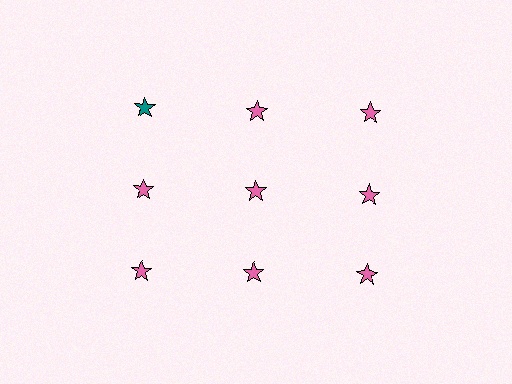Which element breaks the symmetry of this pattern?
The teal star in the top row, leftmost column breaks the symmetry. All other shapes are pink stars.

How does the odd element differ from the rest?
It has a different color: teal instead of pink.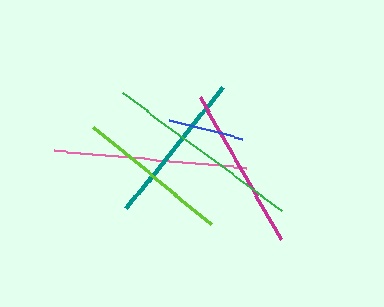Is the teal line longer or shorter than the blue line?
The teal line is longer than the blue line.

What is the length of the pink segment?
The pink segment is approximately 193 pixels long.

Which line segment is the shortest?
The blue line is the shortest at approximately 76 pixels.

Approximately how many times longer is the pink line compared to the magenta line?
The pink line is approximately 1.2 times the length of the magenta line.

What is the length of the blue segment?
The blue segment is approximately 76 pixels long.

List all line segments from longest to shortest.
From longest to shortest: green, pink, magenta, teal, lime, blue.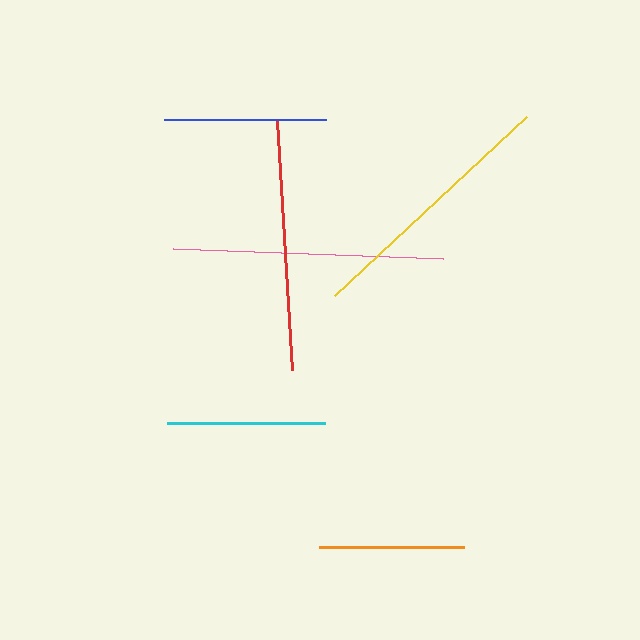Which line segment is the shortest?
The orange line is the shortest at approximately 145 pixels.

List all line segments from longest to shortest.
From longest to shortest: pink, yellow, red, blue, cyan, orange.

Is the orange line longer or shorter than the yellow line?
The yellow line is longer than the orange line.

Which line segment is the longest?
The pink line is the longest at approximately 270 pixels.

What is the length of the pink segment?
The pink segment is approximately 270 pixels long.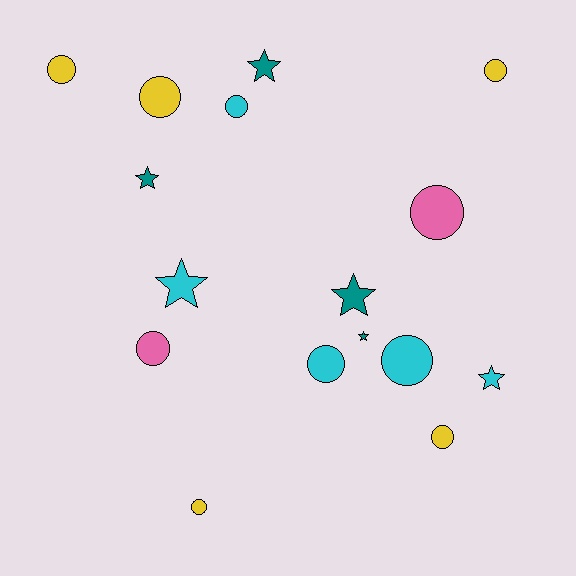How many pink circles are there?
There are 2 pink circles.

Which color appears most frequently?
Yellow, with 5 objects.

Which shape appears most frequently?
Circle, with 10 objects.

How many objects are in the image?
There are 16 objects.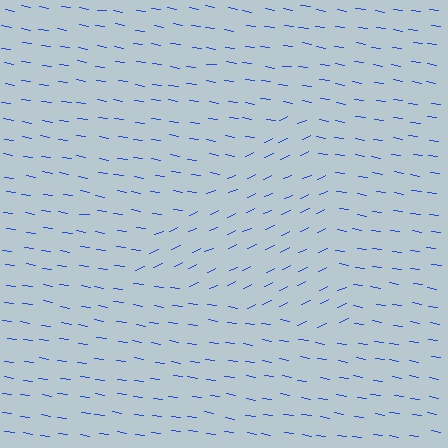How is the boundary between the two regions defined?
The boundary is defined purely by a change in line orientation (approximately 32 degrees difference). All lines are the same color and thickness.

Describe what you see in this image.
The image is filled with small blue line segments. A triangle region in the image has lines oriented differently from the surrounding lines, creating a visible texture boundary.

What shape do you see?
I see a triangle.